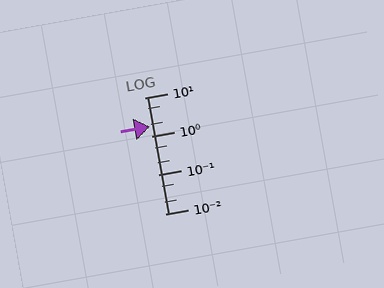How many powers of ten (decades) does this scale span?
The scale spans 3 decades, from 0.01 to 10.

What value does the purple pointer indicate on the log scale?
The pointer indicates approximately 1.8.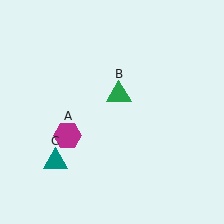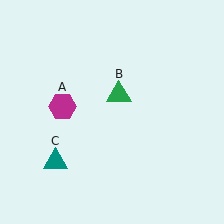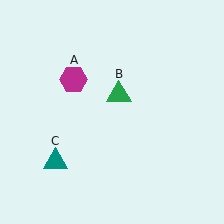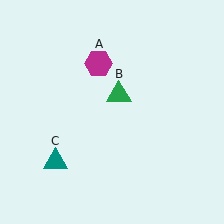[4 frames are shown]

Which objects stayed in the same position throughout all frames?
Green triangle (object B) and teal triangle (object C) remained stationary.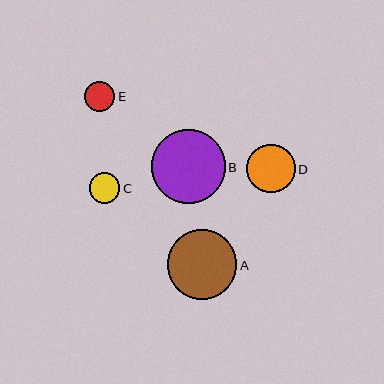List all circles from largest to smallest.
From largest to smallest: B, A, D, C, E.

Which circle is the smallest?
Circle E is the smallest with a size of approximately 31 pixels.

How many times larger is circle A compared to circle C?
Circle A is approximately 2.2 times the size of circle C.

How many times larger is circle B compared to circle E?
Circle B is approximately 2.4 times the size of circle E.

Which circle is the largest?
Circle B is the largest with a size of approximately 74 pixels.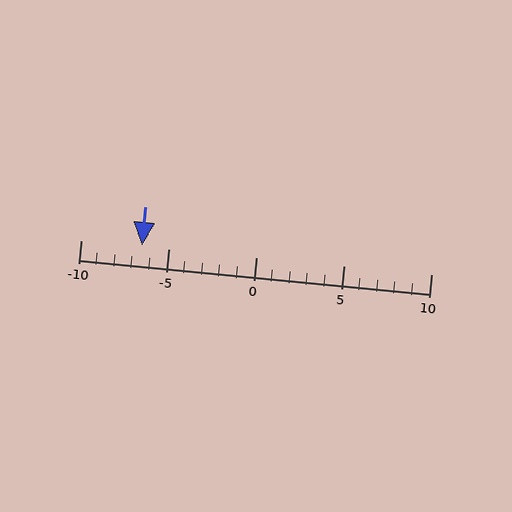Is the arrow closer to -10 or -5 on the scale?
The arrow is closer to -5.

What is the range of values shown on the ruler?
The ruler shows values from -10 to 10.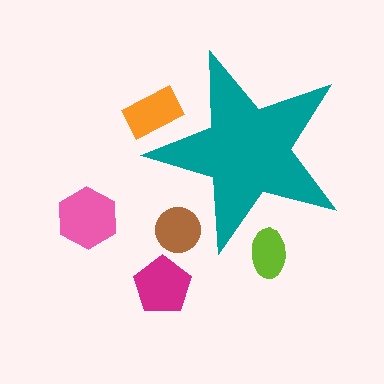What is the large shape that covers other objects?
A teal star.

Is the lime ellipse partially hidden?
Yes, the lime ellipse is partially hidden behind the teal star.